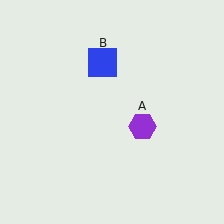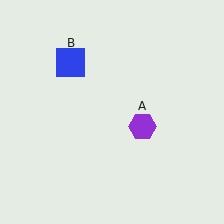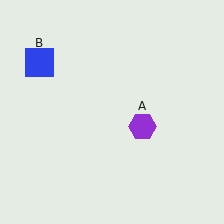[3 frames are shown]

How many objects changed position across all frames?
1 object changed position: blue square (object B).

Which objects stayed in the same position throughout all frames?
Purple hexagon (object A) remained stationary.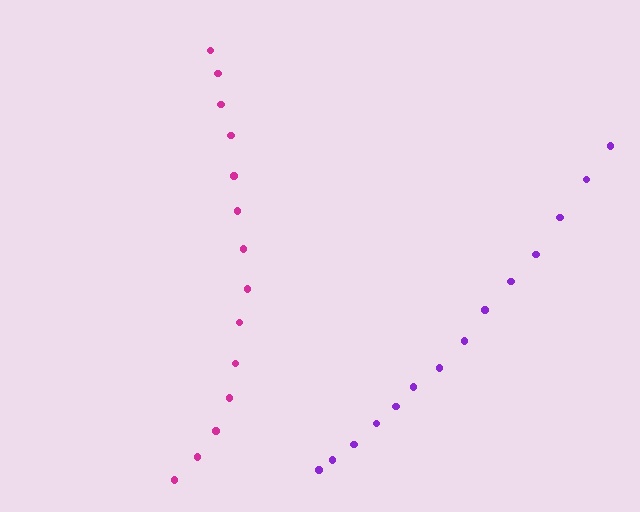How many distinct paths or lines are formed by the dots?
There are 2 distinct paths.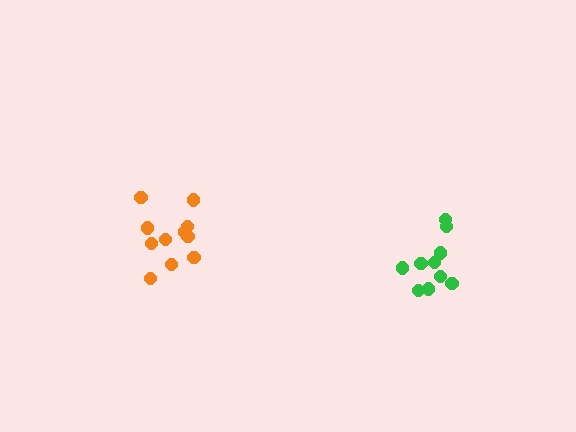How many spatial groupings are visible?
There are 2 spatial groupings.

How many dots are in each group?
Group 1: 11 dots, Group 2: 10 dots (21 total).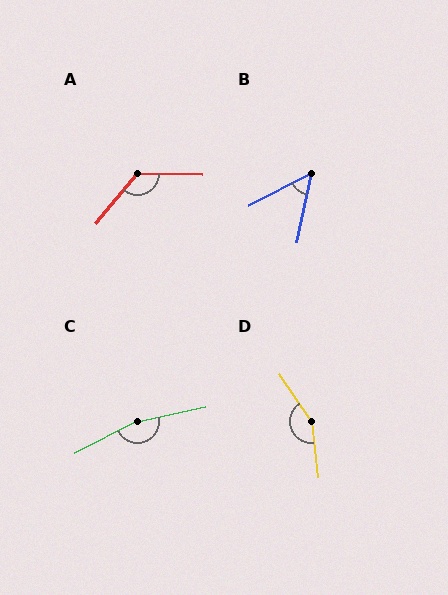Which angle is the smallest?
B, at approximately 51 degrees.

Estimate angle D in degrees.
Approximately 152 degrees.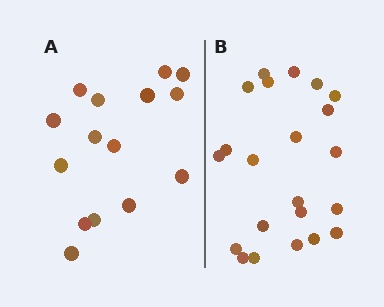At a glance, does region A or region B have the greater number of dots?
Region B (the right region) has more dots.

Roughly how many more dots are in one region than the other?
Region B has roughly 8 or so more dots than region A.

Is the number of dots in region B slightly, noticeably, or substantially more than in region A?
Region B has substantially more. The ratio is roughly 1.5 to 1.